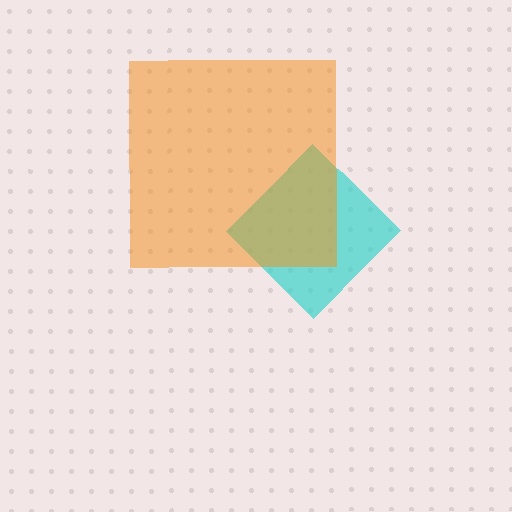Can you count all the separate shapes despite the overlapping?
Yes, there are 2 separate shapes.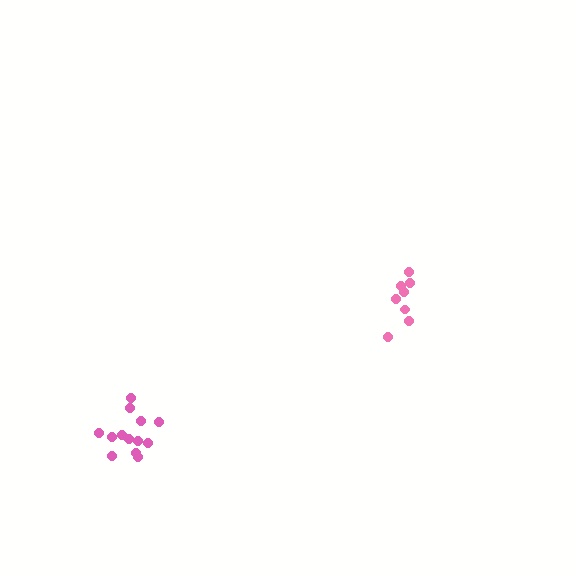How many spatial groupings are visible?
There are 2 spatial groupings.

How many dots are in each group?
Group 1: 8 dots, Group 2: 13 dots (21 total).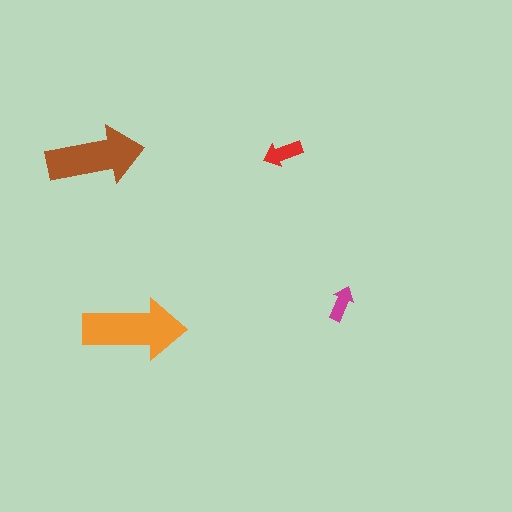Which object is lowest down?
The orange arrow is bottommost.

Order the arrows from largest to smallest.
the orange one, the brown one, the red one, the magenta one.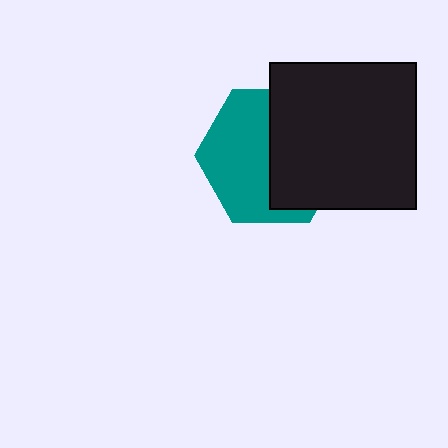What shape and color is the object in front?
The object in front is a black square.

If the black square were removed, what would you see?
You would see the complete teal hexagon.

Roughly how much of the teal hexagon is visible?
About half of it is visible (roughly 53%).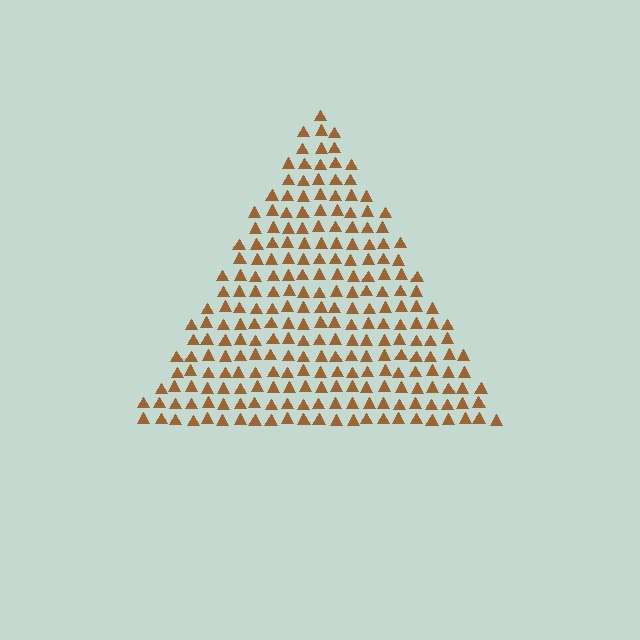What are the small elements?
The small elements are triangles.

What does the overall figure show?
The overall figure shows a triangle.